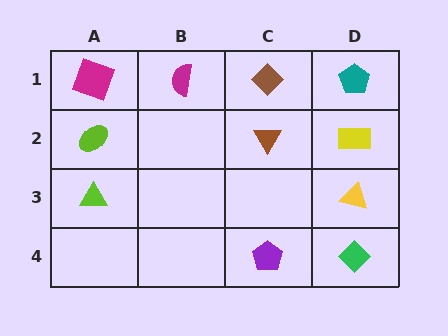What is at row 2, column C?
A brown triangle.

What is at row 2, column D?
A yellow rectangle.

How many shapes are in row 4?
2 shapes.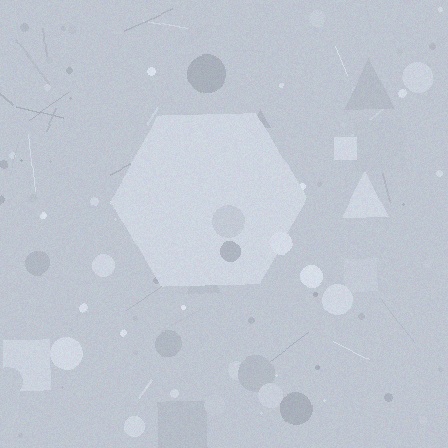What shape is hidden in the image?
A hexagon is hidden in the image.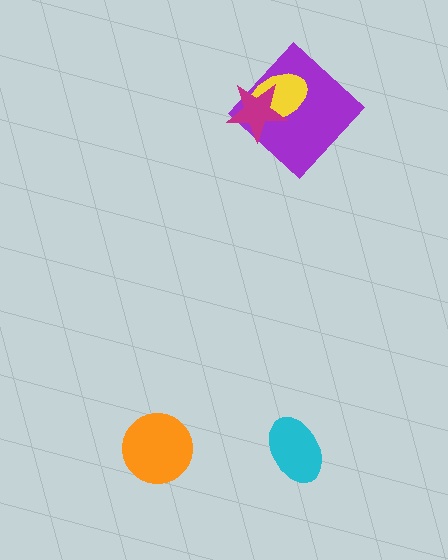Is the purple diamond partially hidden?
Yes, it is partially covered by another shape.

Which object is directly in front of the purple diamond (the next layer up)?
The yellow ellipse is directly in front of the purple diamond.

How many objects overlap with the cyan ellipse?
0 objects overlap with the cyan ellipse.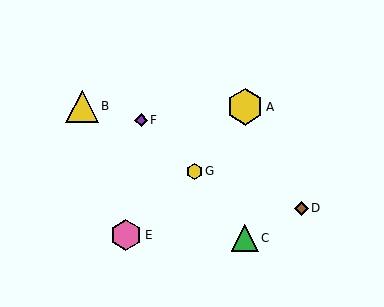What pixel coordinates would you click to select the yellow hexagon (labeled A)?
Click at (245, 107) to select the yellow hexagon A.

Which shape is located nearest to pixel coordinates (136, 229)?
The pink hexagon (labeled E) at (126, 235) is nearest to that location.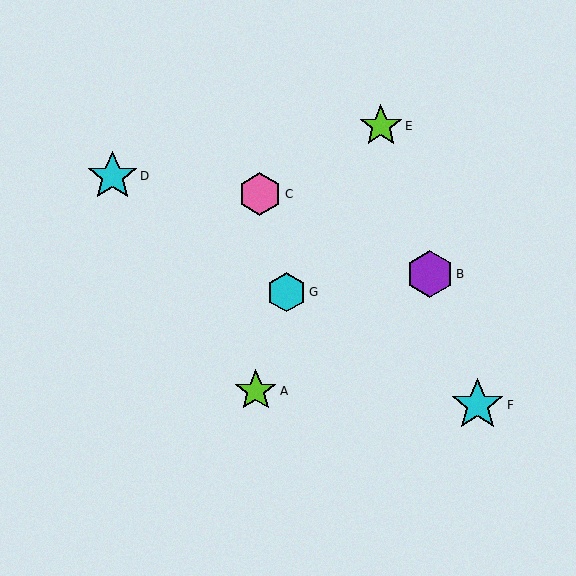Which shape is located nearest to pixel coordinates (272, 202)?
The pink hexagon (labeled C) at (260, 194) is nearest to that location.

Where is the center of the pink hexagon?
The center of the pink hexagon is at (260, 194).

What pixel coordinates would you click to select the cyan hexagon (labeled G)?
Click at (287, 292) to select the cyan hexagon G.